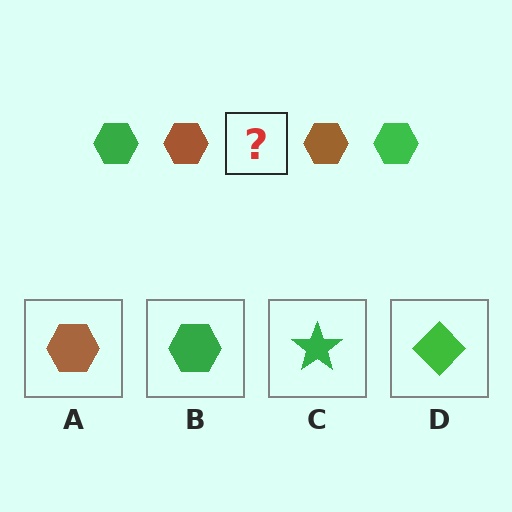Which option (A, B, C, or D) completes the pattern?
B.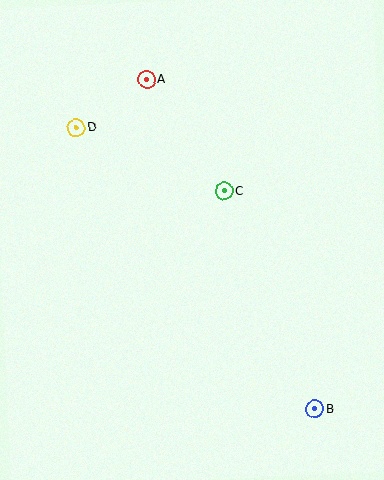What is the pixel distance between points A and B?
The distance between A and B is 370 pixels.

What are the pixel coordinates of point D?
Point D is at (76, 128).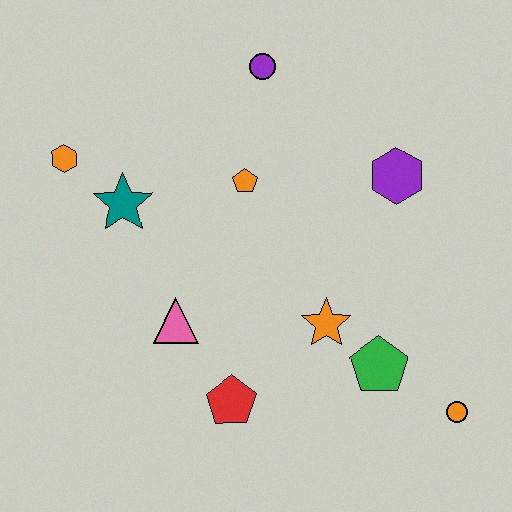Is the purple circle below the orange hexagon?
No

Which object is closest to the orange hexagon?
The teal star is closest to the orange hexagon.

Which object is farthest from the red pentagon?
The purple circle is farthest from the red pentagon.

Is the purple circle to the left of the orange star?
Yes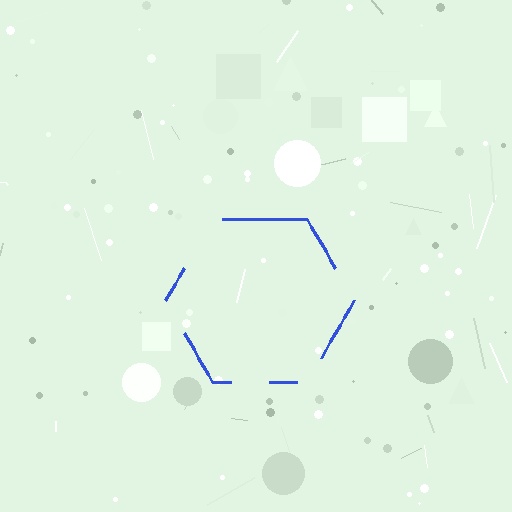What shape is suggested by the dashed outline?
The dashed outline suggests a hexagon.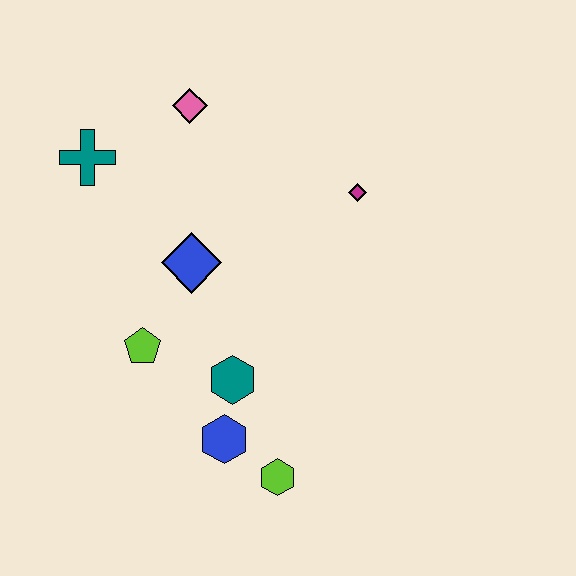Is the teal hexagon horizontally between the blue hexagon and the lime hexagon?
Yes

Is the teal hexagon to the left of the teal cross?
No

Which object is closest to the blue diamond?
The lime pentagon is closest to the blue diamond.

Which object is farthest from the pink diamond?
The lime hexagon is farthest from the pink diamond.